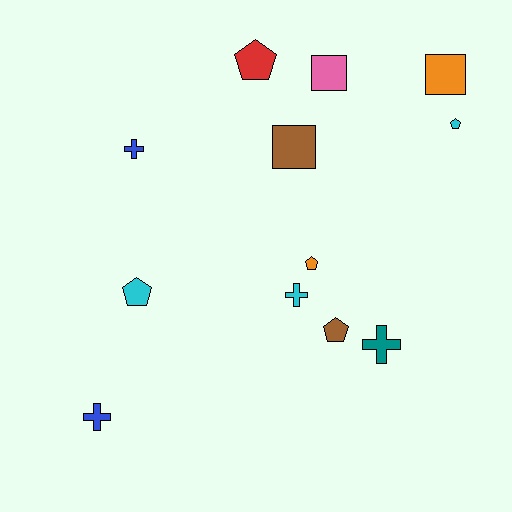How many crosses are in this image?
There are 4 crosses.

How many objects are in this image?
There are 12 objects.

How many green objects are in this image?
There are no green objects.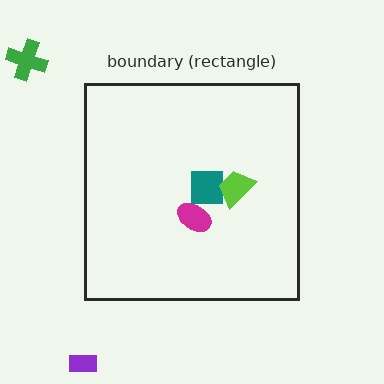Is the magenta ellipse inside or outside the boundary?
Inside.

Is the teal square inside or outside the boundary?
Inside.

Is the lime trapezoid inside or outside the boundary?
Inside.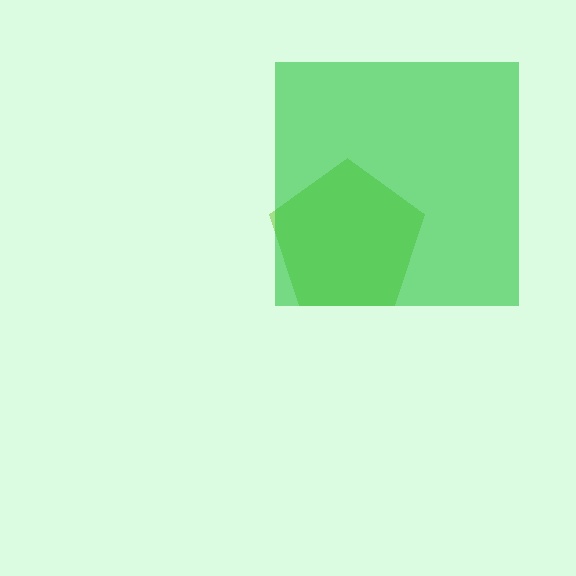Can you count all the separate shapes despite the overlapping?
Yes, there are 2 separate shapes.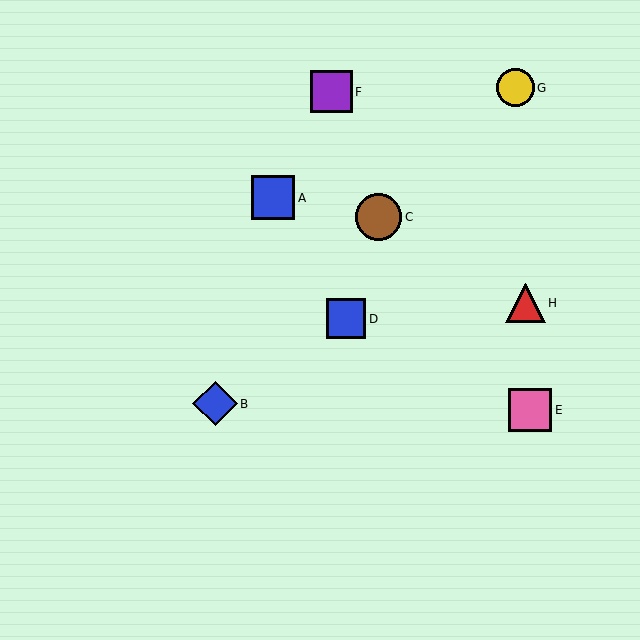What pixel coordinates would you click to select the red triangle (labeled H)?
Click at (525, 303) to select the red triangle H.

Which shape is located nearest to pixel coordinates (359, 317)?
The blue square (labeled D) at (346, 319) is nearest to that location.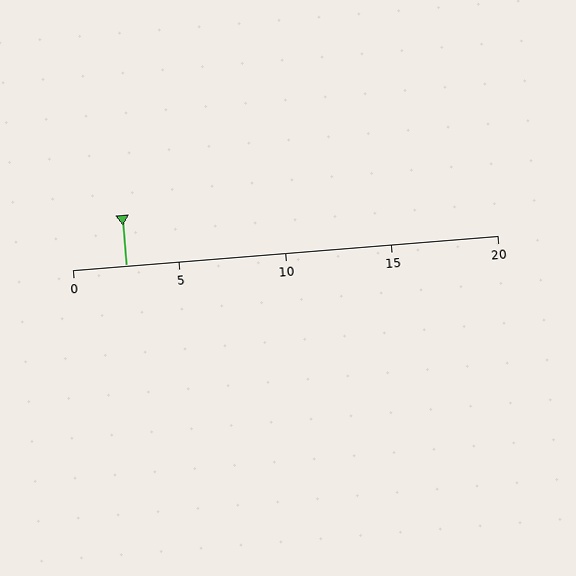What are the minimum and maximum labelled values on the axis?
The axis runs from 0 to 20.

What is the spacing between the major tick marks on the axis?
The major ticks are spaced 5 apart.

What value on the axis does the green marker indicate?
The marker indicates approximately 2.5.